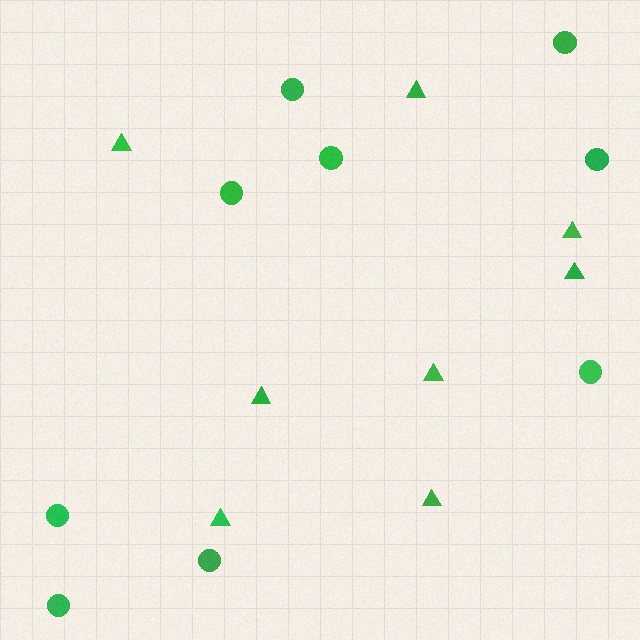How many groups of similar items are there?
There are 2 groups: one group of triangles (8) and one group of circles (9).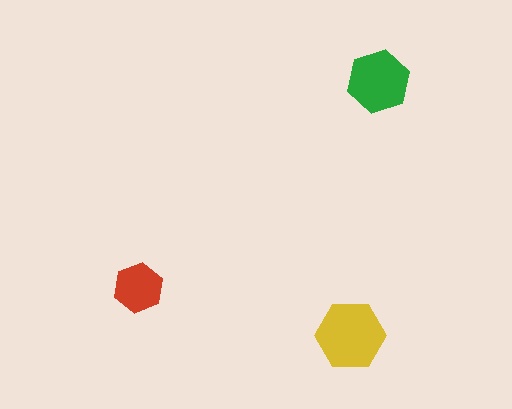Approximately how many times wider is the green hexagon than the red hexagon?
About 1.5 times wider.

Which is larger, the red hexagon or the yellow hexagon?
The yellow one.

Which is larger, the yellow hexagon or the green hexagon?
The yellow one.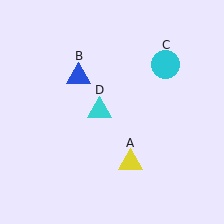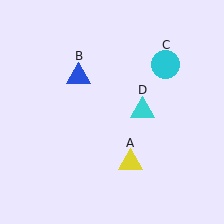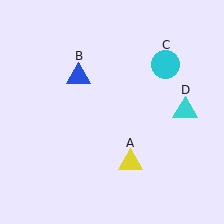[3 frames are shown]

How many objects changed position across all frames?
1 object changed position: cyan triangle (object D).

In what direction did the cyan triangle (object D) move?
The cyan triangle (object D) moved right.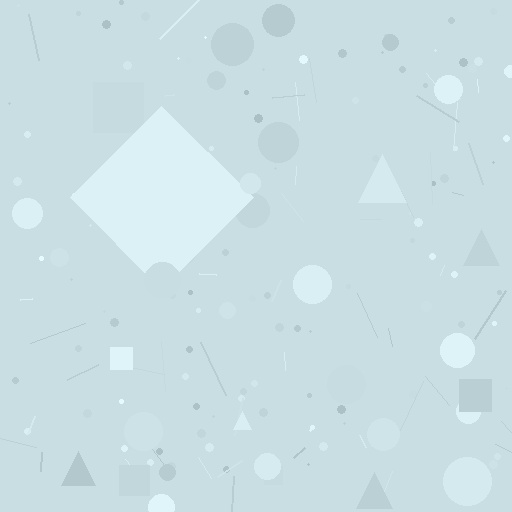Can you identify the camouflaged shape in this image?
The camouflaged shape is a diamond.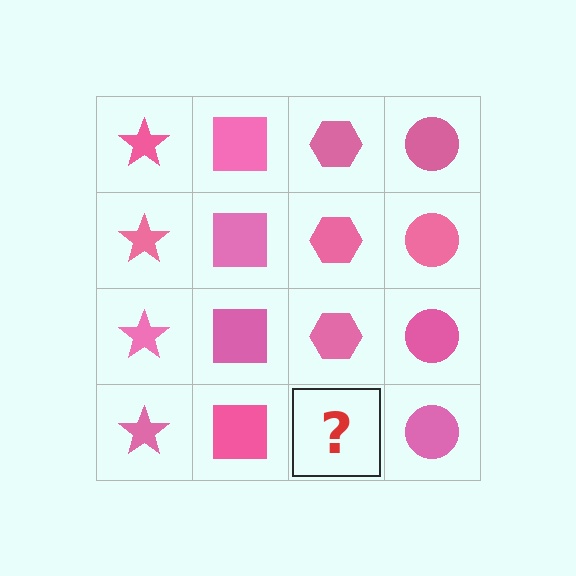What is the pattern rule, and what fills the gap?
The rule is that each column has a consistent shape. The gap should be filled with a pink hexagon.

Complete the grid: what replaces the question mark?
The question mark should be replaced with a pink hexagon.